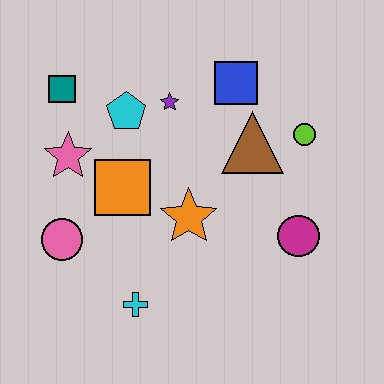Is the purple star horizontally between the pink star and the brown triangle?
Yes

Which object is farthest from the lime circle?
The pink circle is farthest from the lime circle.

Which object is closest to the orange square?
The pink star is closest to the orange square.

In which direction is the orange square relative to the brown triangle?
The orange square is to the left of the brown triangle.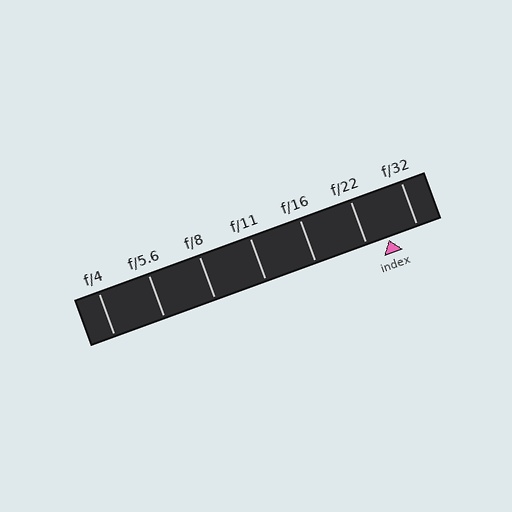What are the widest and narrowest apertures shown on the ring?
The widest aperture shown is f/4 and the narrowest is f/32.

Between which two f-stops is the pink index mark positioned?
The index mark is between f/22 and f/32.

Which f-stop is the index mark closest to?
The index mark is closest to f/22.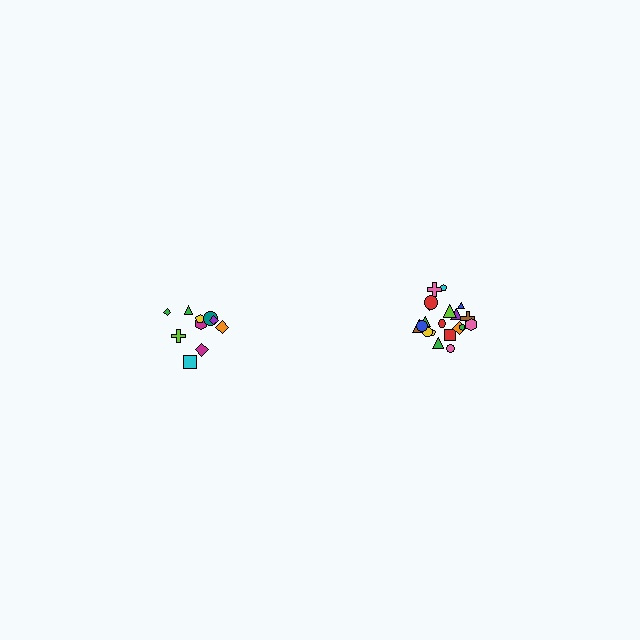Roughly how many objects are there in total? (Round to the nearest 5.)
Roughly 30 objects in total.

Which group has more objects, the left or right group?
The right group.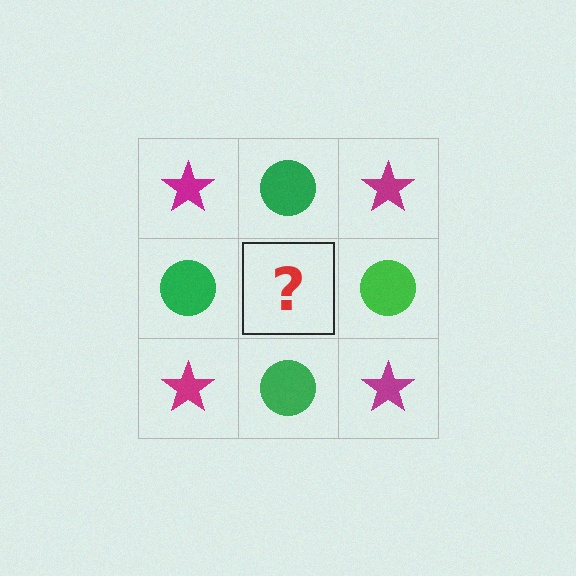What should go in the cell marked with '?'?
The missing cell should contain a magenta star.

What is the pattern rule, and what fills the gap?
The rule is that it alternates magenta star and green circle in a checkerboard pattern. The gap should be filled with a magenta star.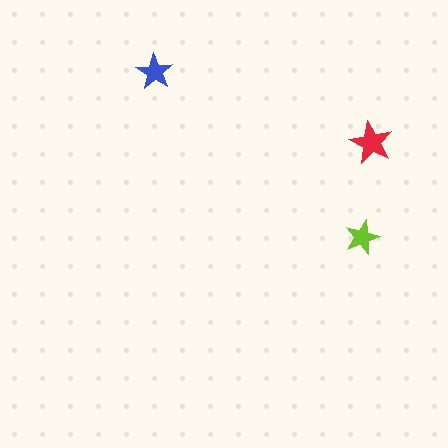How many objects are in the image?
There are 3 objects in the image.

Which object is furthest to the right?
The red star is rightmost.